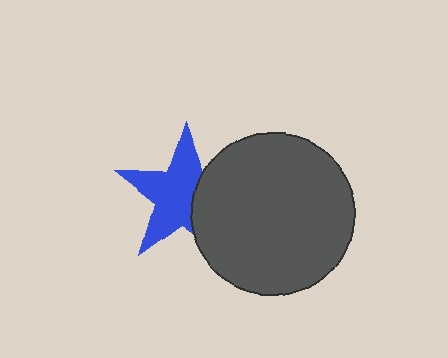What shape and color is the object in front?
The object in front is a dark gray circle.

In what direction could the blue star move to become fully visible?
The blue star could move left. That would shift it out from behind the dark gray circle entirely.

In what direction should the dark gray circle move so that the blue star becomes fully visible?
The dark gray circle should move right. That is the shortest direction to clear the overlap and leave the blue star fully visible.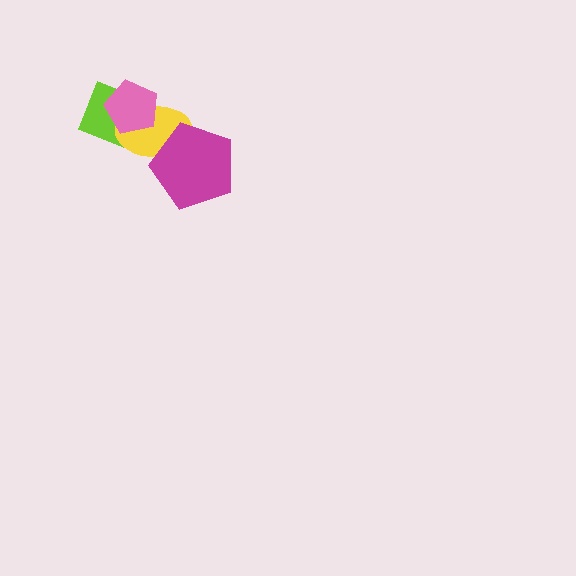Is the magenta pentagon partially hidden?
No, no other shape covers it.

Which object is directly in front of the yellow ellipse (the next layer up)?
The pink pentagon is directly in front of the yellow ellipse.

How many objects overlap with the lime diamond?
2 objects overlap with the lime diamond.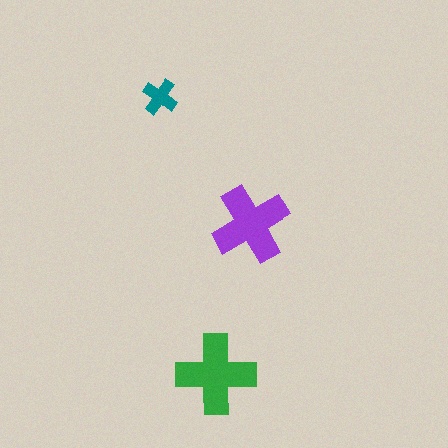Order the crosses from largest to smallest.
the green one, the purple one, the teal one.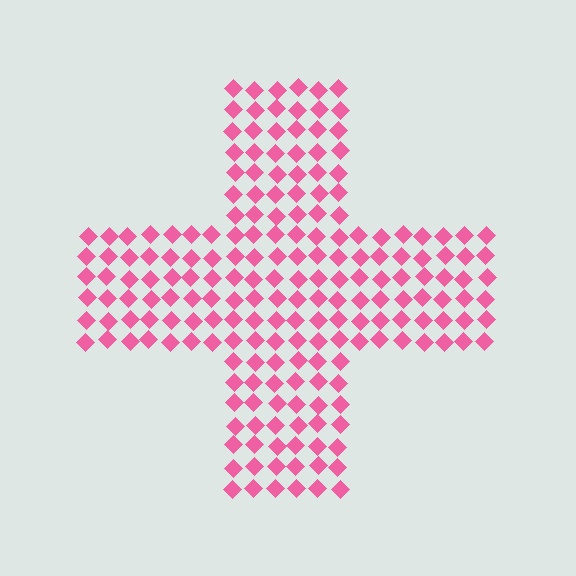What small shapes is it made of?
It is made of small diamonds.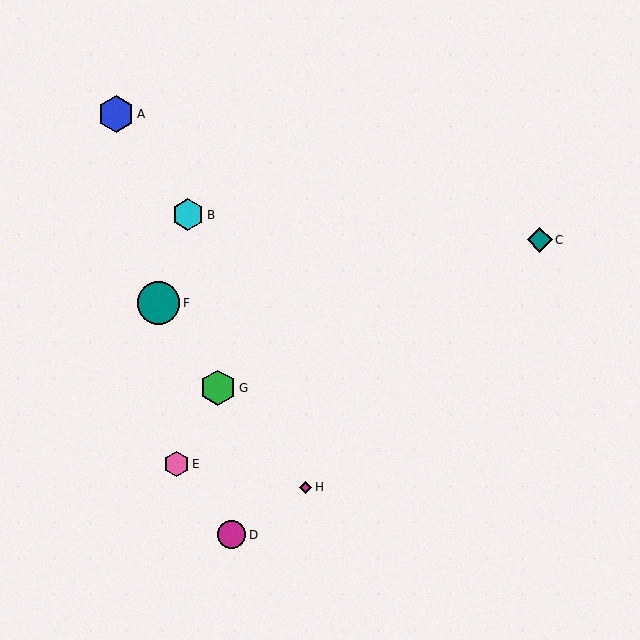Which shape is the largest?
The teal circle (labeled F) is the largest.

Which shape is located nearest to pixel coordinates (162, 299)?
The teal circle (labeled F) at (159, 303) is nearest to that location.